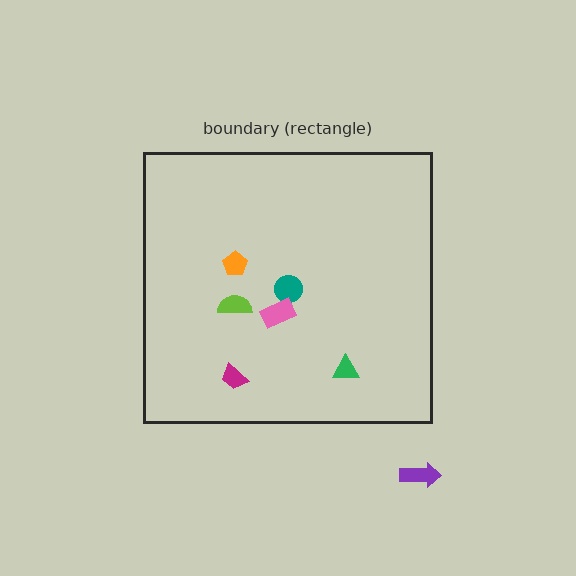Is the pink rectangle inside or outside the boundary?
Inside.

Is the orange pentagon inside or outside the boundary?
Inside.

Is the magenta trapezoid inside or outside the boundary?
Inside.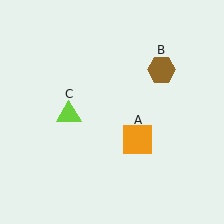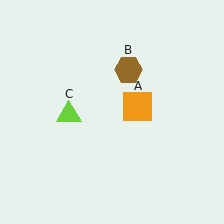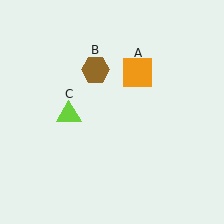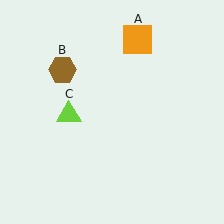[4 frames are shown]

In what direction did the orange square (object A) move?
The orange square (object A) moved up.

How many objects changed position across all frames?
2 objects changed position: orange square (object A), brown hexagon (object B).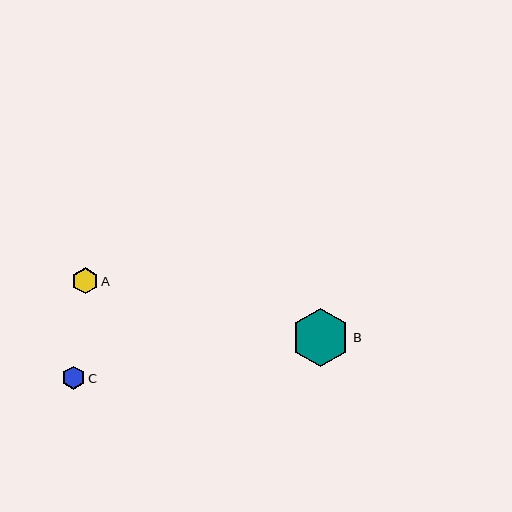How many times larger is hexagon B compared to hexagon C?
Hexagon B is approximately 2.5 times the size of hexagon C.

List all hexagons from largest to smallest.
From largest to smallest: B, A, C.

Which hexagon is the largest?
Hexagon B is the largest with a size of approximately 58 pixels.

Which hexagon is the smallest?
Hexagon C is the smallest with a size of approximately 23 pixels.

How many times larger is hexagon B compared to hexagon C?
Hexagon B is approximately 2.5 times the size of hexagon C.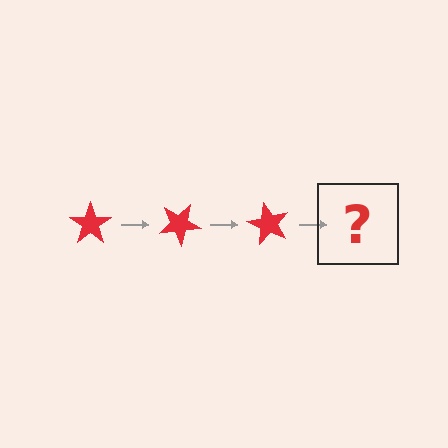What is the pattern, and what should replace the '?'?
The pattern is that the star rotates 30 degrees each step. The '?' should be a red star rotated 90 degrees.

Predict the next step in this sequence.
The next step is a red star rotated 90 degrees.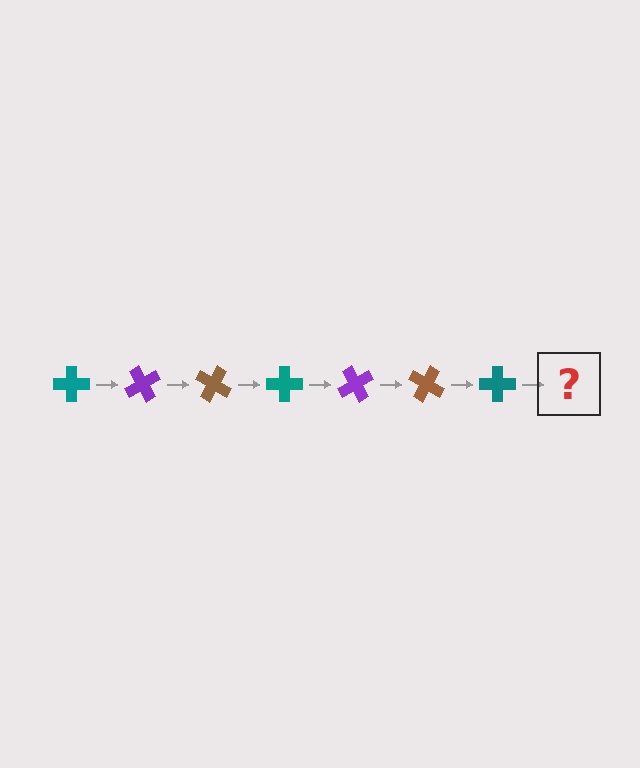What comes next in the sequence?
The next element should be a purple cross, rotated 420 degrees from the start.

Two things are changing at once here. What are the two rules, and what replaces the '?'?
The two rules are that it rotates 60 degrees each step and the color cycles through teal, purple, and brown. The '?' should be a purple cross, rotated 420 degrees from the start.